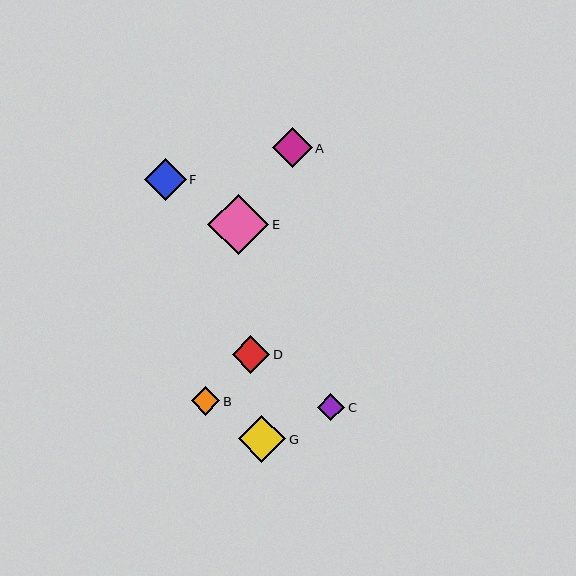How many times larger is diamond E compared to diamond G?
Diamond E is approximately 1.3 times the size of diamond G.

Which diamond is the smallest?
Diamond C is the smallest with a size of approximately 28 pixels.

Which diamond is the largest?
Diamond E is the largest with a size of approximately 61 pixels.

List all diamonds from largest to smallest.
From largest to smallest: E, G, F, A, D, B, C.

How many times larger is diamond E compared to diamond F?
Diamond E is approximately 1.5 times the size of diamond F.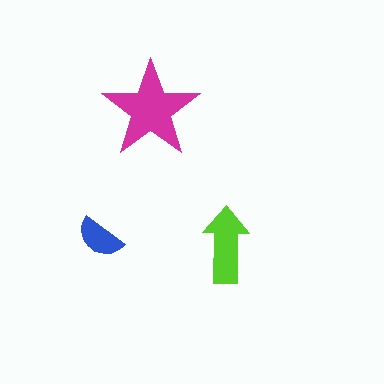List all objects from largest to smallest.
The magenta star, the lime arrow, the blue semicircle.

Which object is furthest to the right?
The lime arrow is rightmost.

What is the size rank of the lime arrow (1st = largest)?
2nd.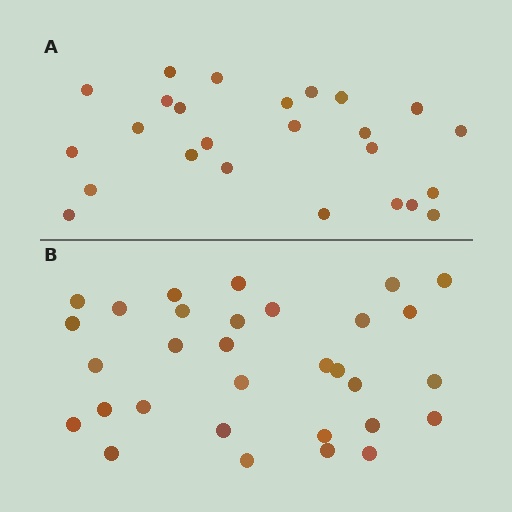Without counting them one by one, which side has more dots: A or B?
Region B (the bottom region) has more dots.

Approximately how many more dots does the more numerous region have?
Region B has about 6 more dots than region A.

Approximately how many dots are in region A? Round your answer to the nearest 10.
About 20 dots. (The exact count is 25, which rounds to 20.)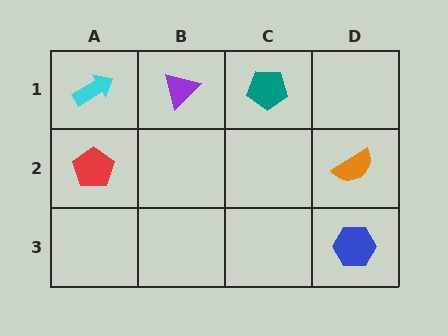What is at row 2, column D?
An orange semicircle.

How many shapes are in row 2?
2 shapes.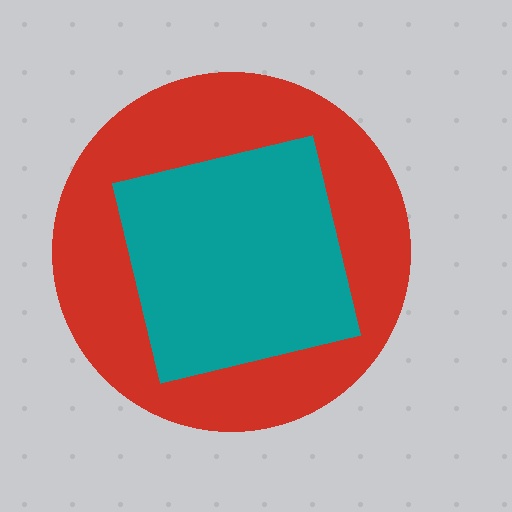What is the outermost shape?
The red circle.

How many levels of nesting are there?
2.